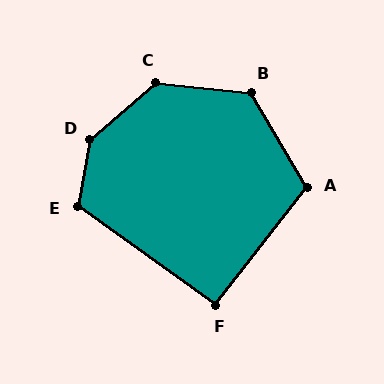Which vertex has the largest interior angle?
D, at approximately 141 degrees.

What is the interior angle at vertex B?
Approximately 127 degrees (obtuse).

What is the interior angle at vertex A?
Approximately 111 degrees (obtuse).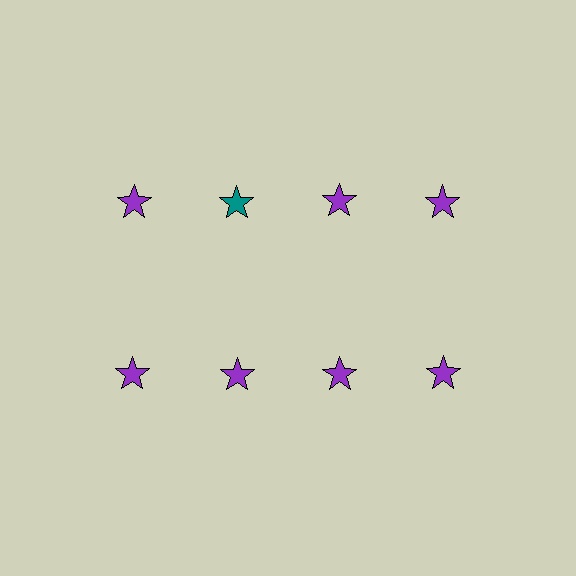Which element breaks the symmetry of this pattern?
The teal star in the top row, second from left column breaks the symmetry. All other shapes are purple stars.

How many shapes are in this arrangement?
There are 8 shapes arranged in a grid pattern.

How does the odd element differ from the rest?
It has a different color: teal instead of purple.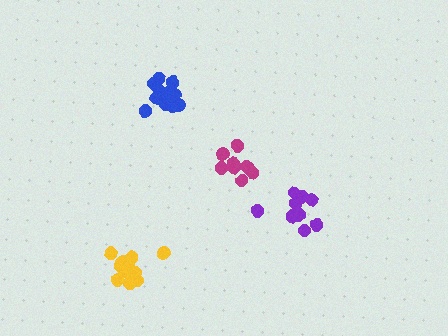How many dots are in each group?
Group 1: 14 dots, Group 2: 10 dots, Group 3: 9 dots, Group 4: 13 dots (46 total).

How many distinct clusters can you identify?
There are 4 distinct clusters.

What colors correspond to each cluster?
The clusters are colored: yellow, magenta, purple, blue.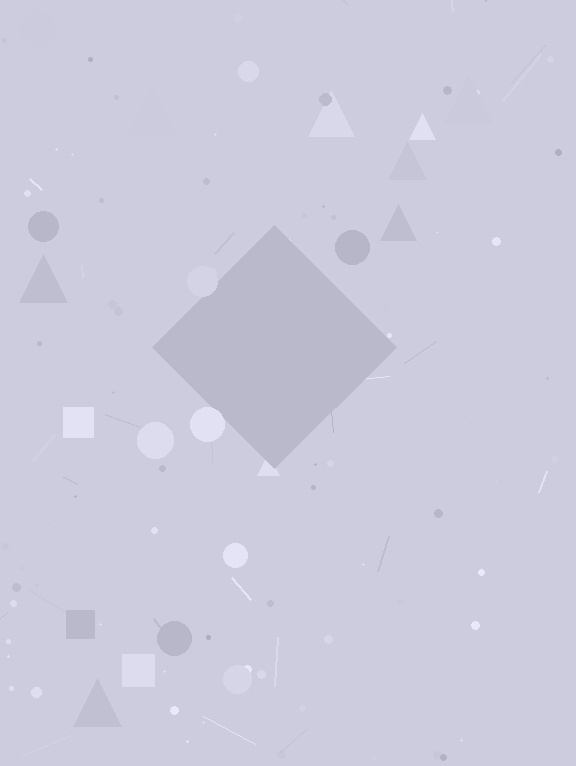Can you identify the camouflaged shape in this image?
The camouflaged shape is a diamond.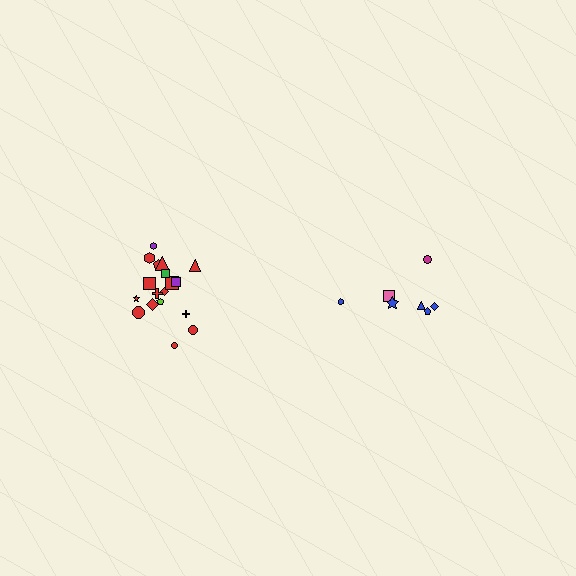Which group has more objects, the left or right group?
The left group.